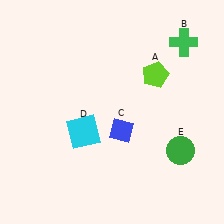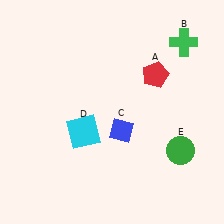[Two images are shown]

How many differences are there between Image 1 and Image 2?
There is 1 difference between the two images.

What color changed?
The pentagon (A) changed from lime in Image 1 to red in Image 2.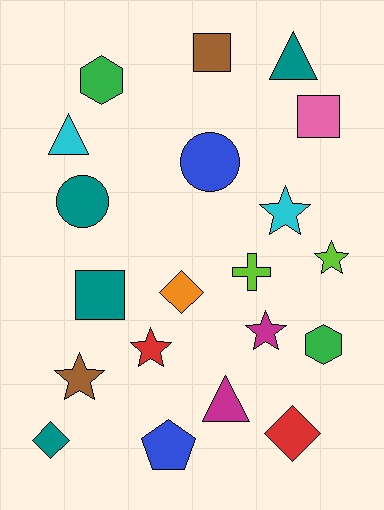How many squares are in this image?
There are 3 squares.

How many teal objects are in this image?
There are 4 teal objects.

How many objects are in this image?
There are 20 objects.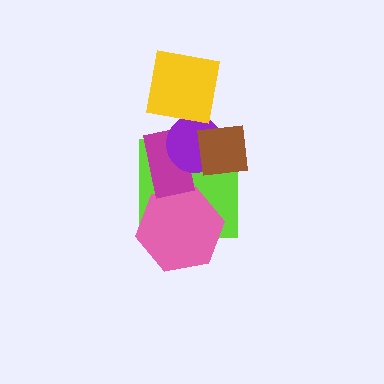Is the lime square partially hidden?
Yes, it is partially covered by another shape.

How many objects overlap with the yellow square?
0 objects overlap with the yellow square.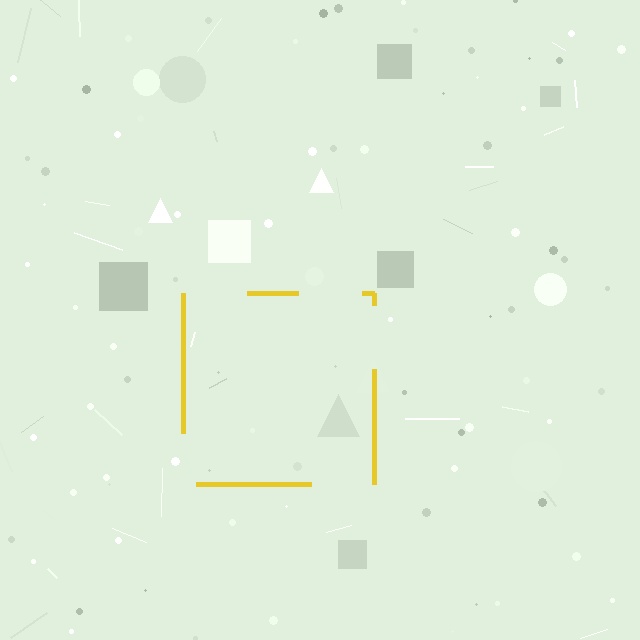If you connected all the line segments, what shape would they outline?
They would outline a square.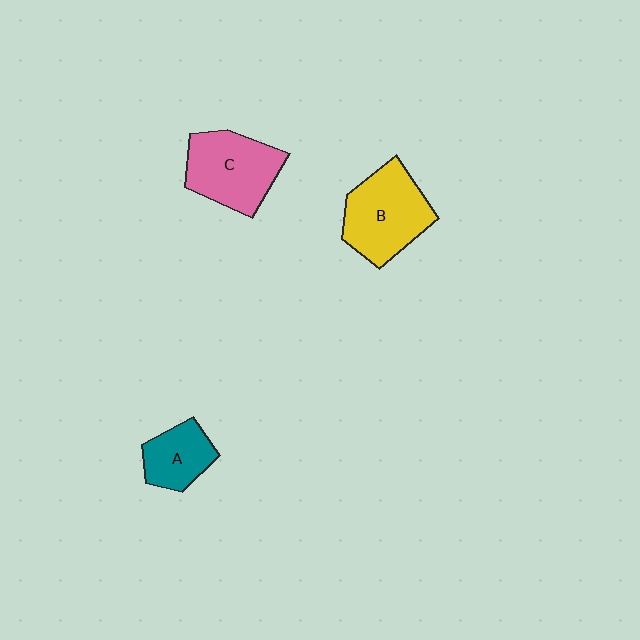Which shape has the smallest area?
Shape A (teal).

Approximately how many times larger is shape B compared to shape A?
Approximately 1.7 times.